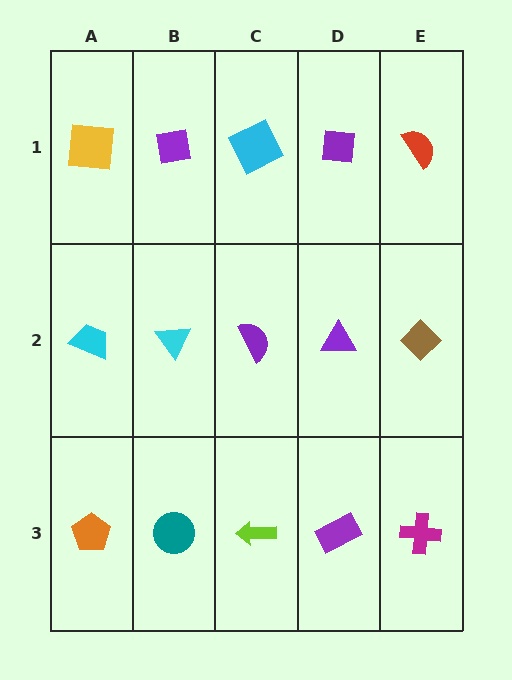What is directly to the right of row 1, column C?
A purple square.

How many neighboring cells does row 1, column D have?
3.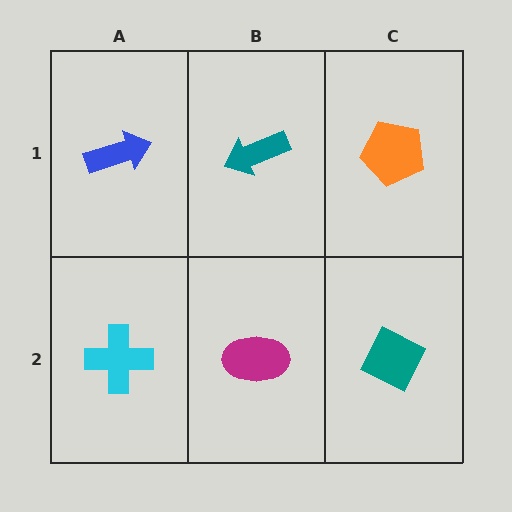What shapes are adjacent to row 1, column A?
A cyan cross (row 2, column A), a teal arrow (row 1, column B).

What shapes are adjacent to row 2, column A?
A blue arrow (row 1, column A), a magenta ellipse (row 2, column B).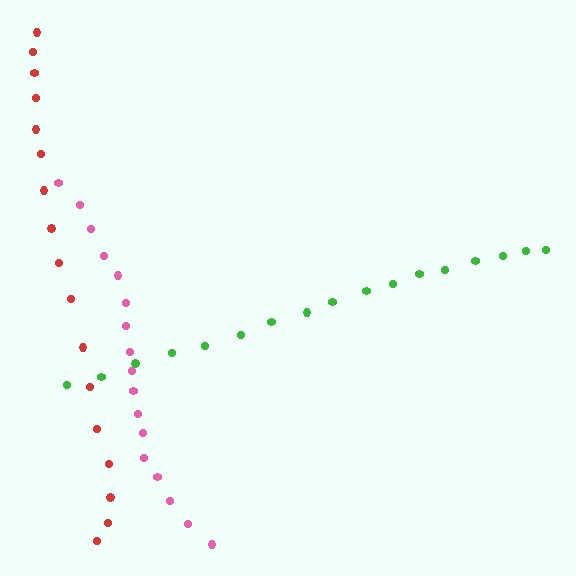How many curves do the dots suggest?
There are 3 distinct paths.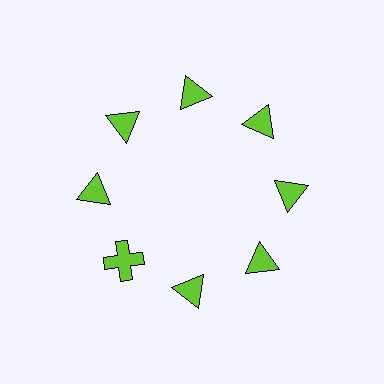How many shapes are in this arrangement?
There are 8 shapes arranged in a ring pattern.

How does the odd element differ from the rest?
It has a different shape: cross instead of triangle.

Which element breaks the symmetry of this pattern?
The lime cross at roughly the 8 o'clock position breaks the symmetry. All other shapes are lime triangles.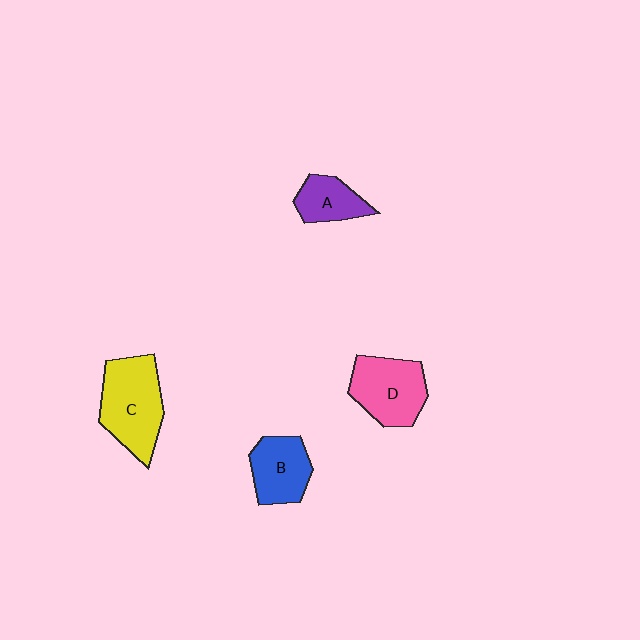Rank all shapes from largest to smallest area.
From largest to smallest: C (yellow), D (pink), B (blue), A (purple).